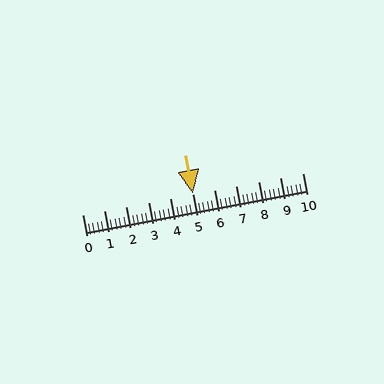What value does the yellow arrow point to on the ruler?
The yellow arrow points to approximately 5.0.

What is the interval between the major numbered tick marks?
The major tick marks are spaced 1 units apart.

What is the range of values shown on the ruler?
The ruler shows values from 0 to 10.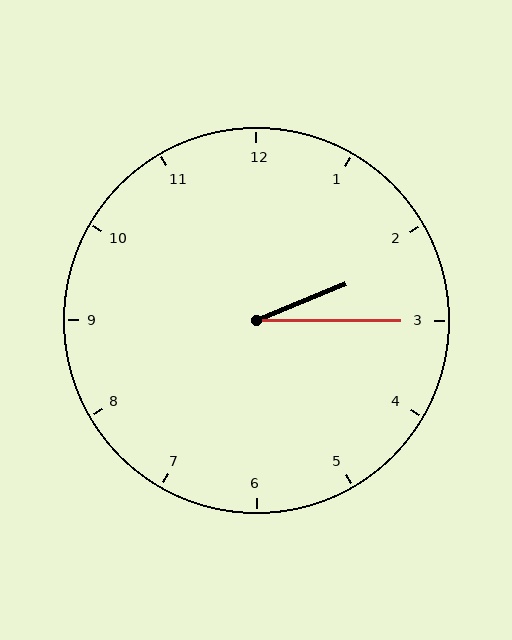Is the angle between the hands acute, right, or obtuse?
It is acute.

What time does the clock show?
2:15.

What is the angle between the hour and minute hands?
Approximately 22 degrees.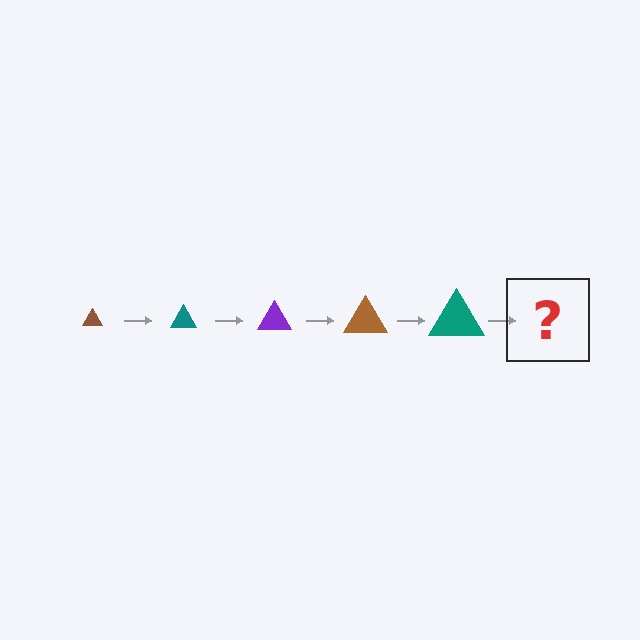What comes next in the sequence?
The next element should be a purple triangle, larger than the previous one.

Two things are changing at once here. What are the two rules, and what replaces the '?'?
The two rules are that the triangle grows larger each step and the color cycles through brown, teal, and purple. The '?' should be a purple triangle, larger than the previous one.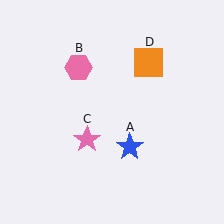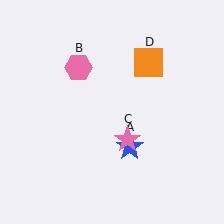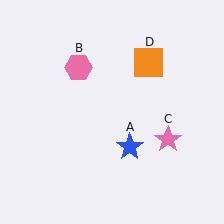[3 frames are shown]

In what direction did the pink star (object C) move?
The pink star (object C) moved right.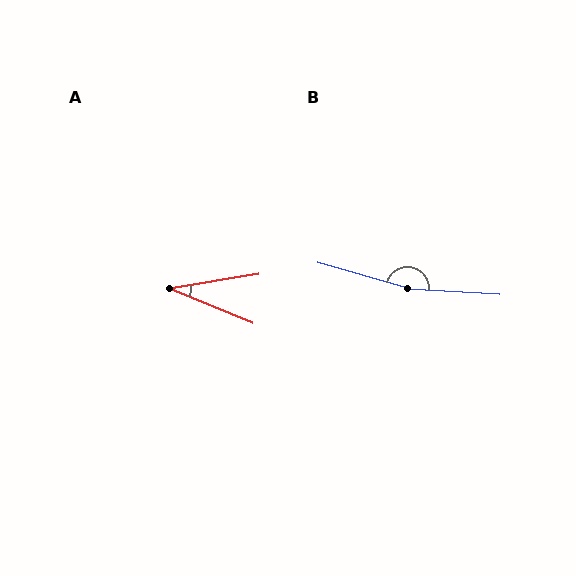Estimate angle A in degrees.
Approximately 32 degrees.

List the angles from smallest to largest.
A (32°), B (167°).